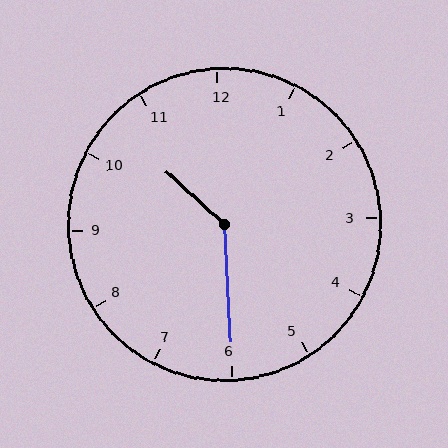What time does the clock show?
10:30.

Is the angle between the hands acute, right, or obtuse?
It is obtuse.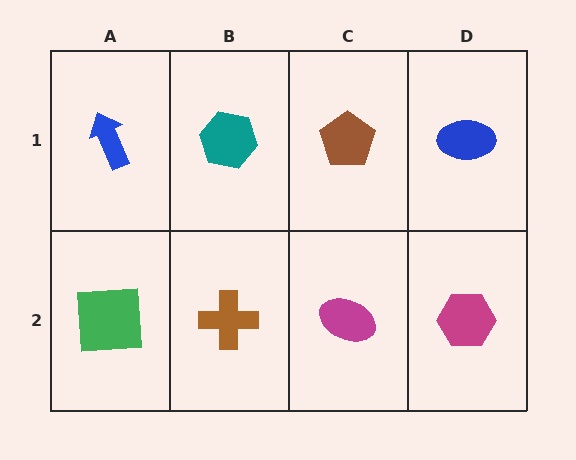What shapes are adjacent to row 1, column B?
A brown cross (row 2, column B), a blue arrow (row 1, column A), a brown pentagon (row 1, column C).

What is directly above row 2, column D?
A blue ellipse.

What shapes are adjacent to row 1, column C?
A magenta ellipse (row 2, column C), a teal hexagon (row 1, column B), a blue ellipse (row 1, column D).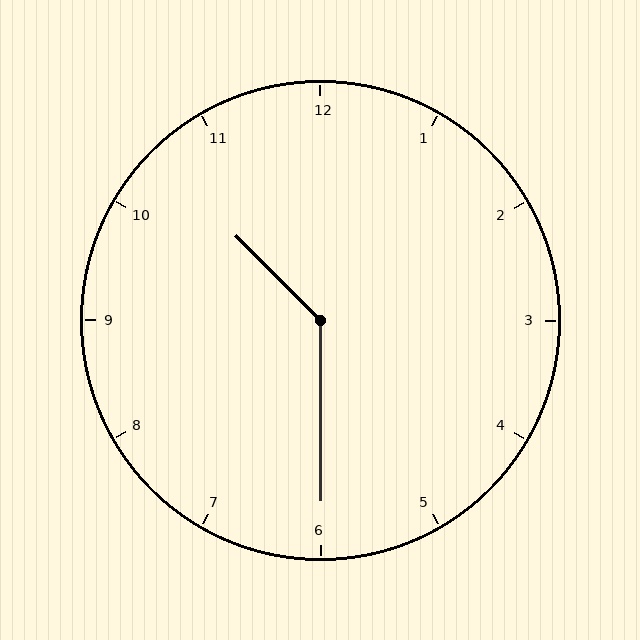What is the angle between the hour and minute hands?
Approximately 135 degrees.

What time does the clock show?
10:30.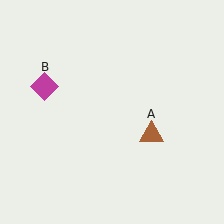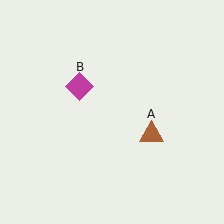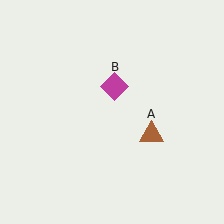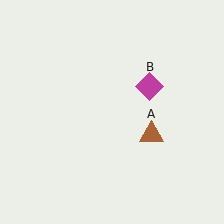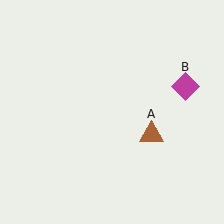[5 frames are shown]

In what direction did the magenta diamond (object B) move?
The magenta diamond (object B) moved right.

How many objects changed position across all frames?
1 object changed position: magenta diamond (object B).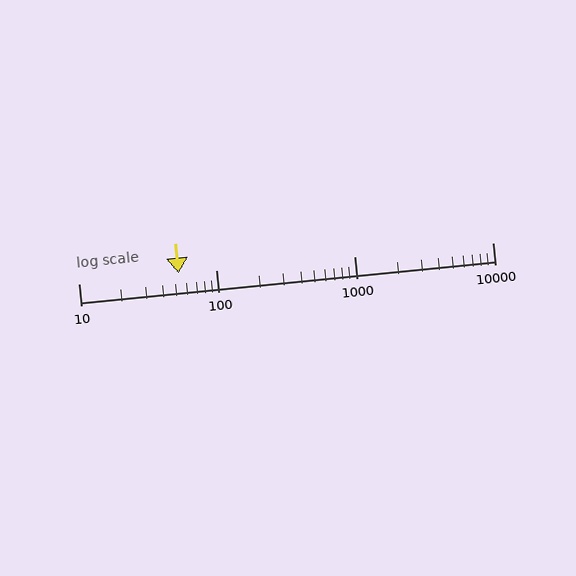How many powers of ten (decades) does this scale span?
The scale spans 3 decades, from 10 to 10000.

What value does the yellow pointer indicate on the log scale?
The pointer indicates approximately 53.